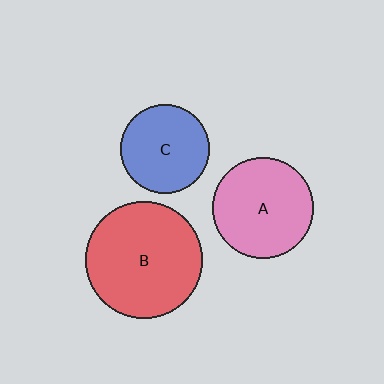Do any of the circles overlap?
No, none of the circles overlap.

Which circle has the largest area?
Circle B (red).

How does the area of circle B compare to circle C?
Approximately 1.7 times.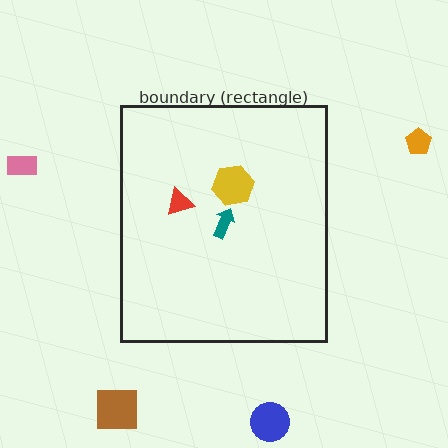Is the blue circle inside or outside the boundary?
Outside.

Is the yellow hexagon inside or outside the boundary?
Inside.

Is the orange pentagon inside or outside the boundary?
Outside.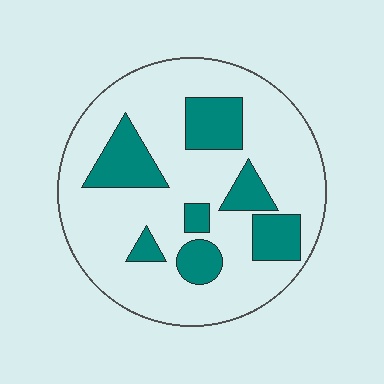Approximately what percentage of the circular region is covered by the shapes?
Approximately 25%.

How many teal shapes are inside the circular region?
7.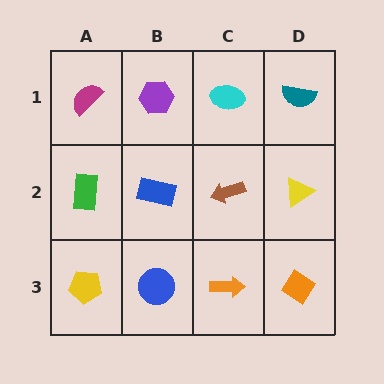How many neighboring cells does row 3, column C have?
3.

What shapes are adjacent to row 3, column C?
A brown arrow (row 2, column C), a blue circle (row 3, column B), an orange diamond (row 3, column D).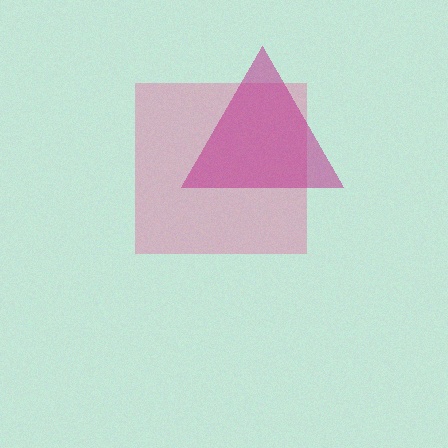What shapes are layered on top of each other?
The layered shapes are: a pink square, a magenta triangle.